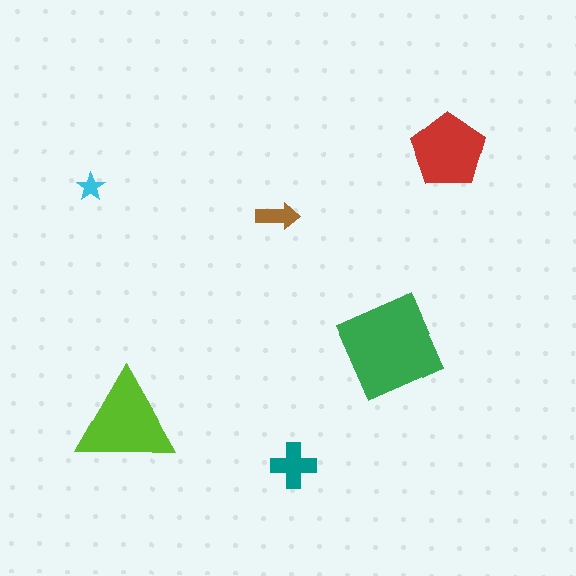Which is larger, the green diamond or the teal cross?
The green diamond.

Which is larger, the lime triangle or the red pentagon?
The lime triangle.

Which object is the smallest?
The cyan star.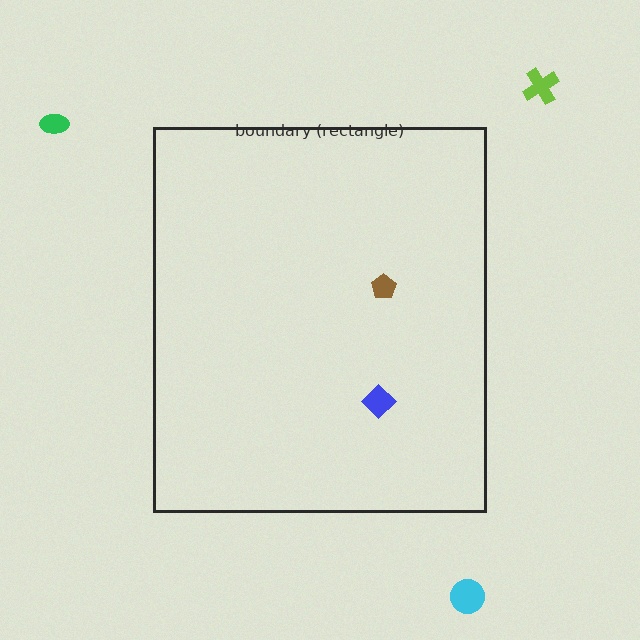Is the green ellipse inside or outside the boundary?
Outside.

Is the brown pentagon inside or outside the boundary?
Inside.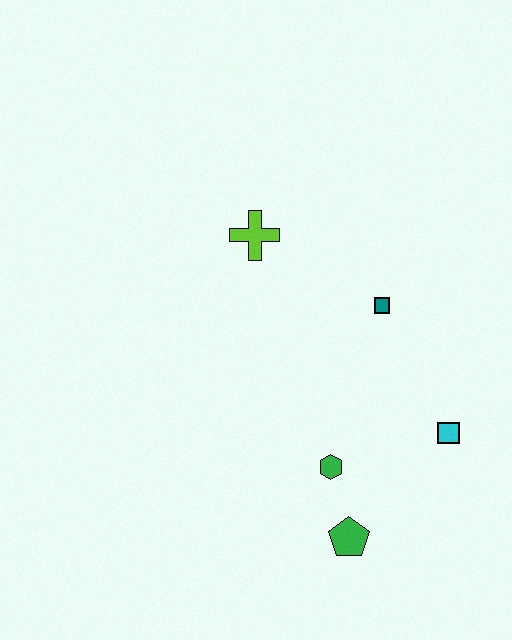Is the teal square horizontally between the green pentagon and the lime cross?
No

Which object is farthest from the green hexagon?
The lime cross is farthest from the green hexagon.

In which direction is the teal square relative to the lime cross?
The teal square is to the right of the lime cross.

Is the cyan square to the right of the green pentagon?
Yes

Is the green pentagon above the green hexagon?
No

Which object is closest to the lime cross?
The teal square is closest to the lime cross.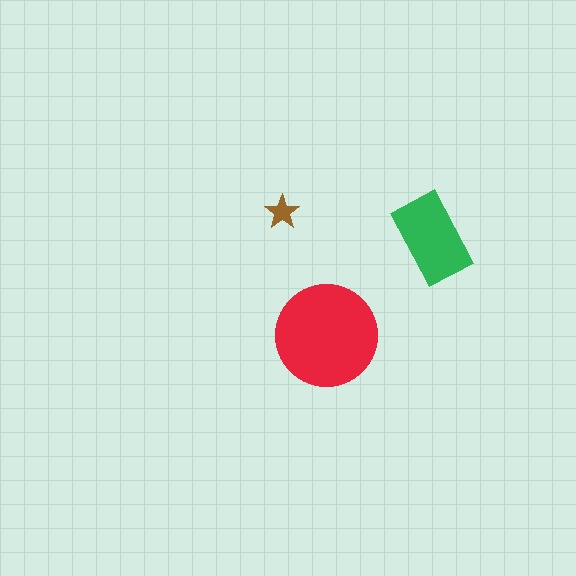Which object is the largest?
The red circle.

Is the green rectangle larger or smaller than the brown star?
Larger.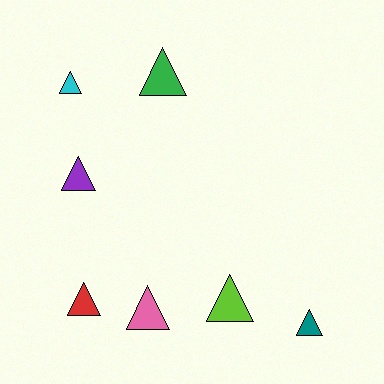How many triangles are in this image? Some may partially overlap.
There are 7 triangles.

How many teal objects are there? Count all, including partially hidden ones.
There is 1 teal object.